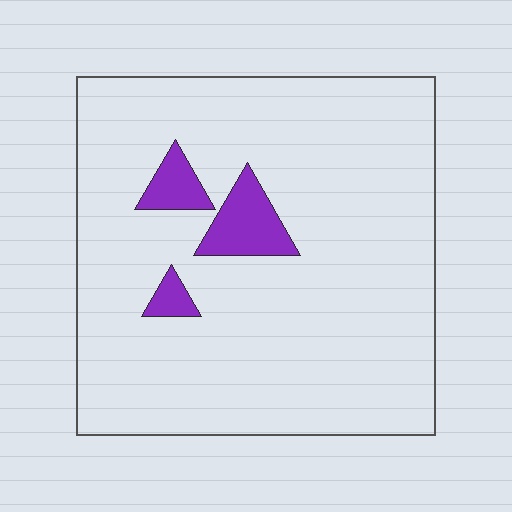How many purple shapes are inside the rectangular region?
3.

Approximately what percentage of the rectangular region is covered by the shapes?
Approximately 5%.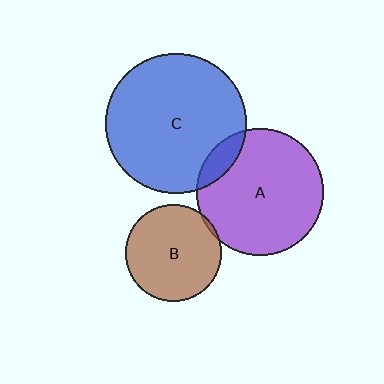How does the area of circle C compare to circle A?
Approximately 1.2 times.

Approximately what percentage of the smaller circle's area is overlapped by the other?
Approximately 10%.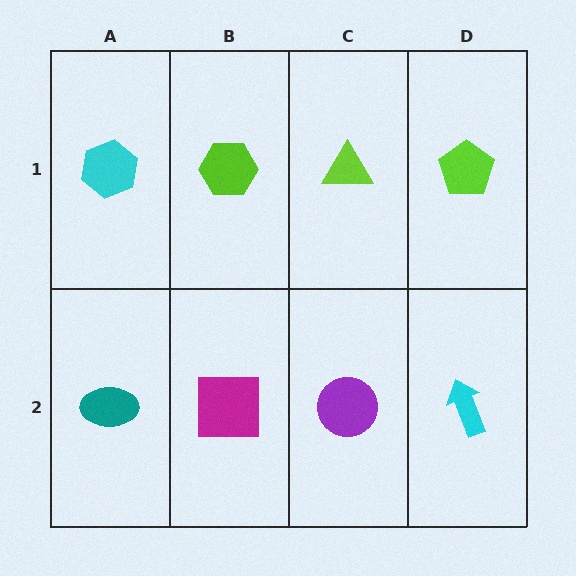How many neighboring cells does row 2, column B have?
3.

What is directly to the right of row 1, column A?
A lime hexagon.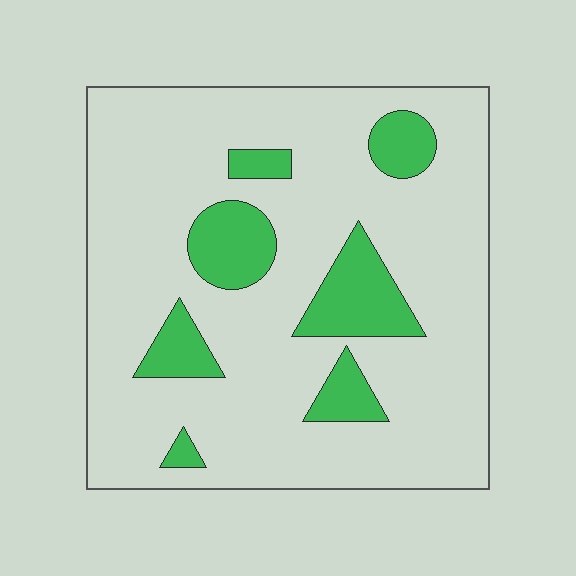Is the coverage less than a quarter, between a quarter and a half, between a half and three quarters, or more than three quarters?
Less than a quarter.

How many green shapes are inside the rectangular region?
7.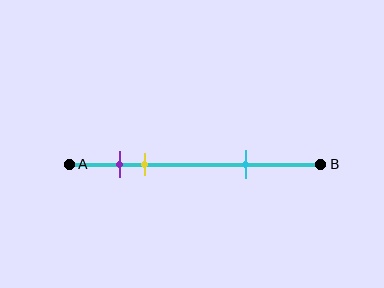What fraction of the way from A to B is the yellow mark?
The yellow mark is approximately 30% (0.3) of the way from A to B.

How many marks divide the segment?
There are 3 marks dividing the segment.